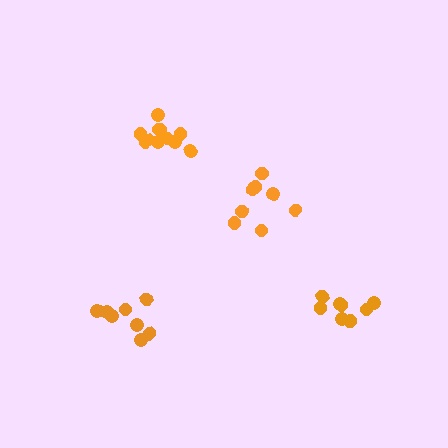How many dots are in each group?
Group 1: 8 dots, Group 2: 8 dots, Group 3: 8 dots, Group 4: 11 dots (35 total).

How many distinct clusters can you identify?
There are 4 distinct clusters.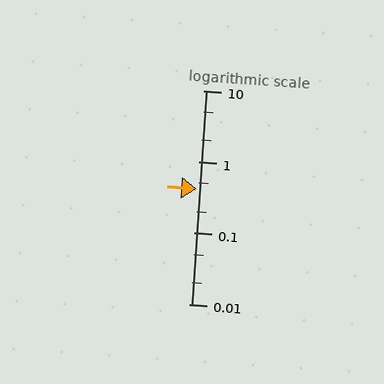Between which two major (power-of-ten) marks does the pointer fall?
The pointer is between 0.1 and 1.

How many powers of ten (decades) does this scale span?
The scale spans 3 decades, from 0.01 to 10.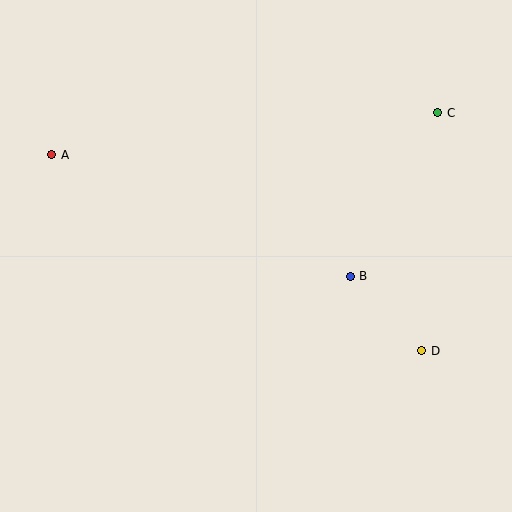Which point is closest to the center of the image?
Point B at (350, 276) is closest to the center.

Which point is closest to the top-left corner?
Point A is closest to the top-left corner.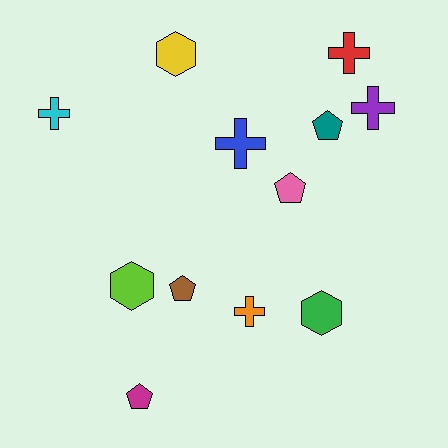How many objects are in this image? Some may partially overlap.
There are 12 objects.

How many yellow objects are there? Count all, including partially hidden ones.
There is 1 yellow object.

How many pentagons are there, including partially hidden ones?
There are 4 pentagons.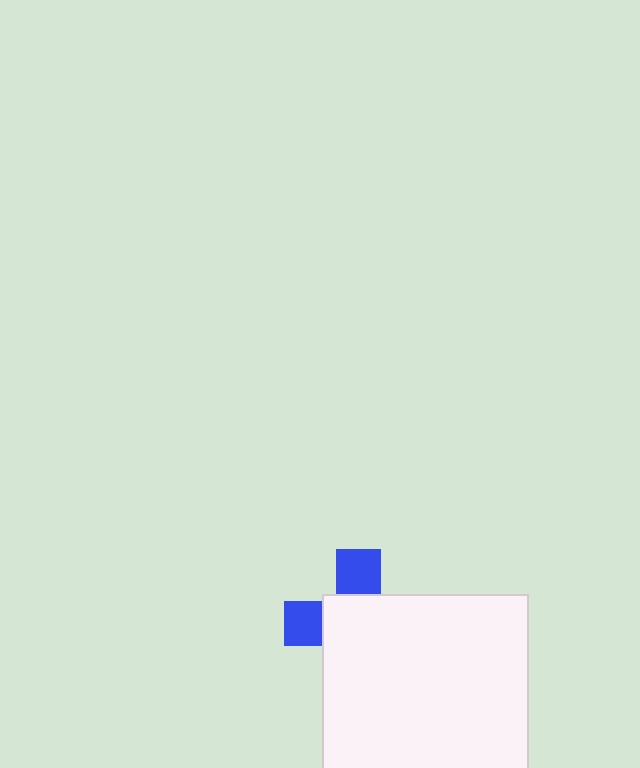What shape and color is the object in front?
The object in front is a white square.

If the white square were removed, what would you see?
You would see the complete blue cross.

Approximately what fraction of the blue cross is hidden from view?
Roughly 68% of the blue cross is hidden behind the white square.